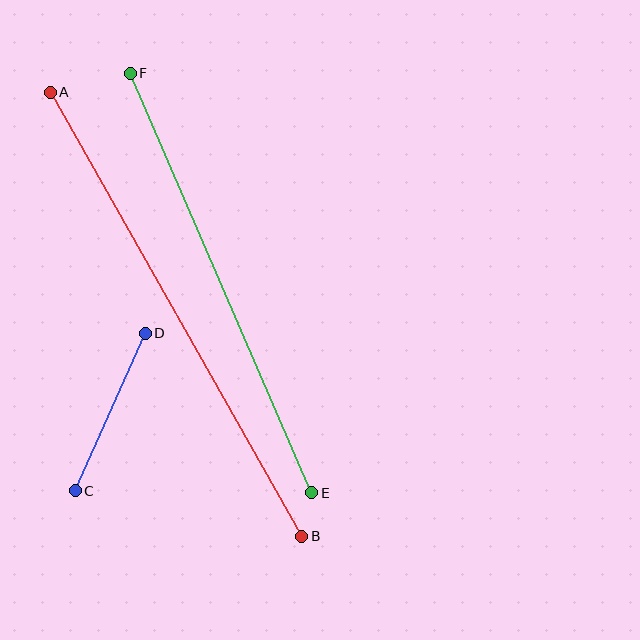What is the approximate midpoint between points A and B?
The midpoint is at approximately (176, 314) pixels.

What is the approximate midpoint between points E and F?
The midpoint is at approximately (221, 283) pixels.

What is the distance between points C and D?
The distance is approximately 172 pixels.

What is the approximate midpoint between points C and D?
The midpoint is at approximately (110, 412) pixels.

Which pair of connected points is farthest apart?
Points A and B are farthest apart.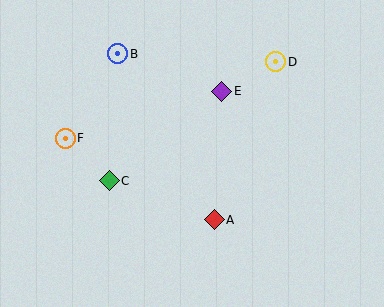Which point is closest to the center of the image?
Point E at (222, 91) is closest to the center.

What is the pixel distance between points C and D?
The distance between C and D is 205 pixels.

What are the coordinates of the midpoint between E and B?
The midpoint between E and B is at (170, 73).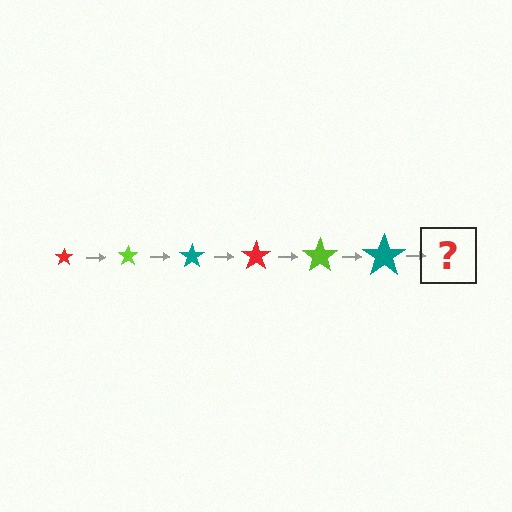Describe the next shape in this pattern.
It should be a red star, larger than the previous one.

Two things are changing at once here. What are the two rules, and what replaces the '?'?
The two rules are that the star grows larger each step and the color cycles through red, lime, and teal. The '?' should be a red star, larger than the previous one.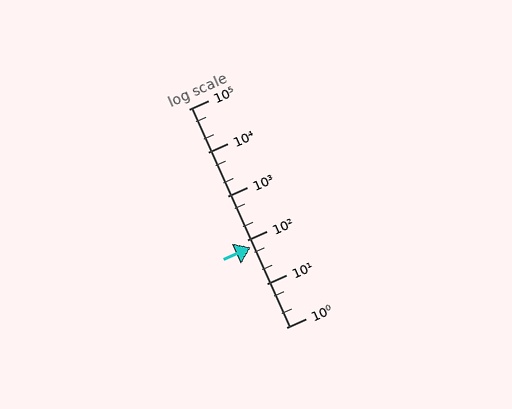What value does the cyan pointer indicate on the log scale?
The pointer indicates approximately 68.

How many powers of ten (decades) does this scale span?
The scale spans 5 decades, from 1 to 100000.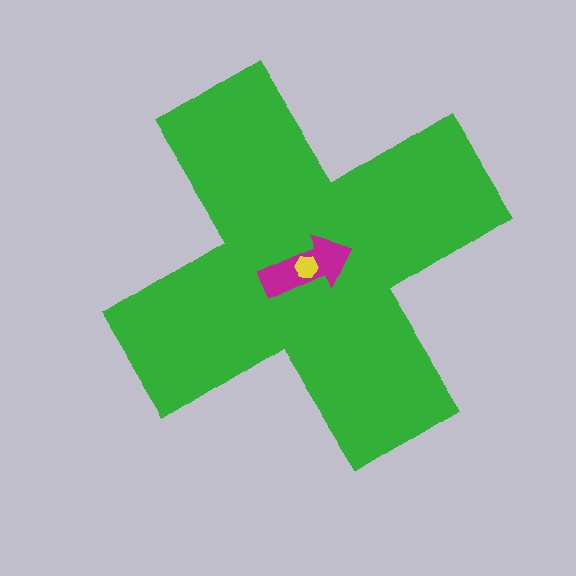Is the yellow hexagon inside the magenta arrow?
Yes.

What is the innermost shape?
The yellow hexagon.